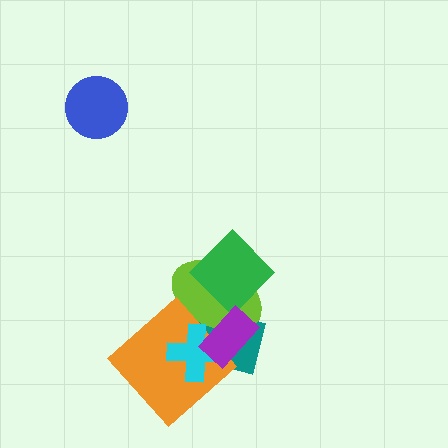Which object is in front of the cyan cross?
The purple rectangle is in front of the cyan cross.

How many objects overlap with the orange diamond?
4 objects overlap with the orange diamond.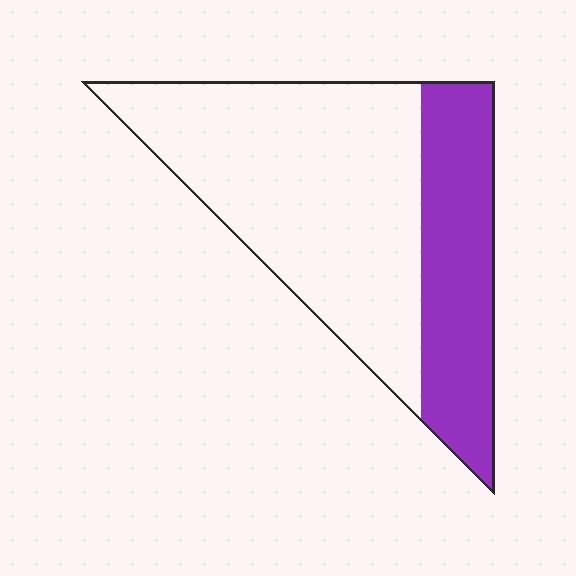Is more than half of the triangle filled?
No.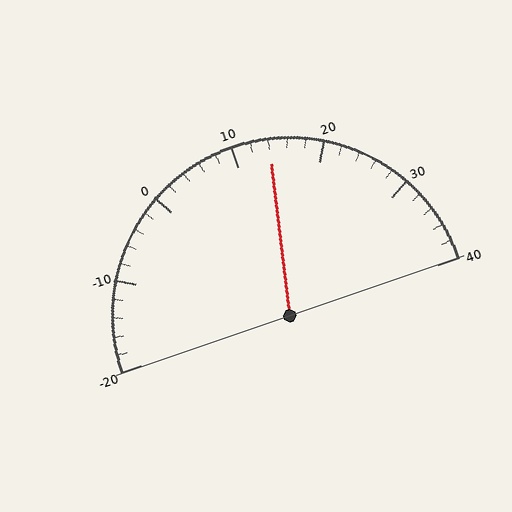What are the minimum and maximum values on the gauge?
The gauge ranges from -20 to 40.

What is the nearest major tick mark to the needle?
The nearest major tick mark is 10.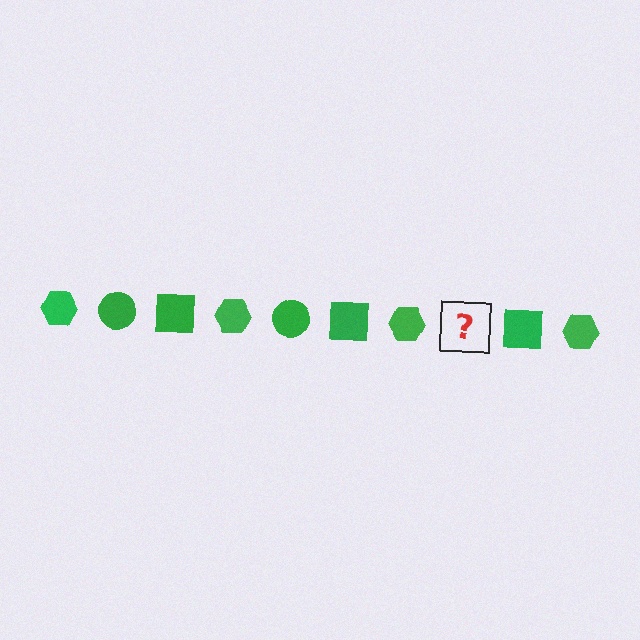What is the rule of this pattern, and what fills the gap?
The rule is that the pattern cycles through hexagon, circle, square shapes in green. The gap should be filled with a green circle.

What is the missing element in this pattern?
The missing element is a green circle.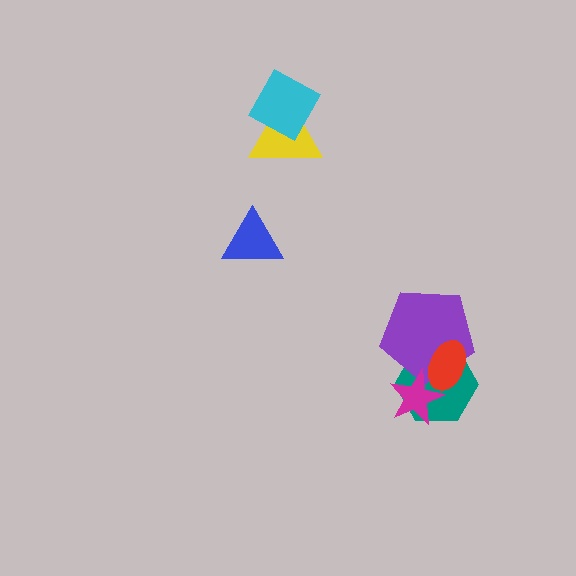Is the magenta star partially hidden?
No, no other shape covers it.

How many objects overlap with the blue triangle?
0 objects overlap with the blue triangle.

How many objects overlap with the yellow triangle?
1 object overlaps with the yellow triangle.